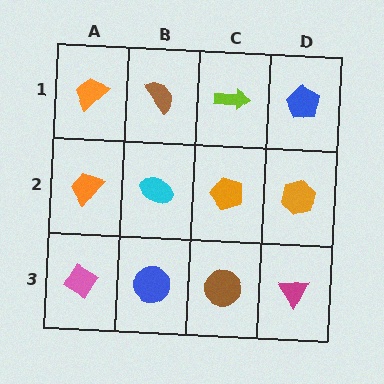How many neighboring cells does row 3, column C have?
3.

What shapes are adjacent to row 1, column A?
An orange trapezoid (row 2, column A), a brown semicircle (row 1, column B).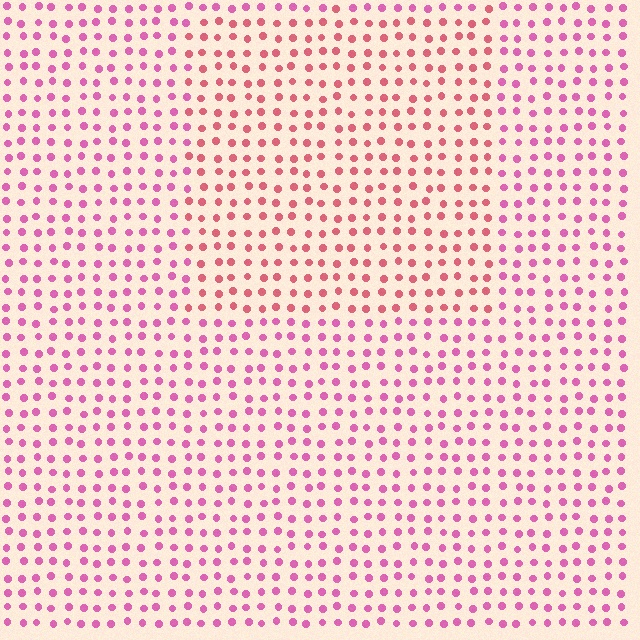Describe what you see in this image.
The image is filled with small pink elements in a uniform arrangement. A rectangle-shaped region is visible where the elements are tinted to a slightly different hue, forming a subtle color boundary.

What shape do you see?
I see a rectangle.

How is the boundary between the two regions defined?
The boundary is defined purely by a slight shift in hue (about 29 degrees). Spacing, size, and orientation are identical on both sides.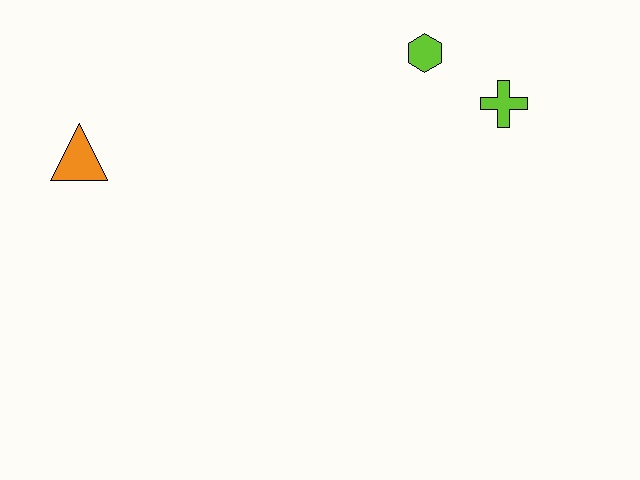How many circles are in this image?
There are no circles.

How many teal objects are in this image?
There are no teal objects.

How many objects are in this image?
There are 3 objects.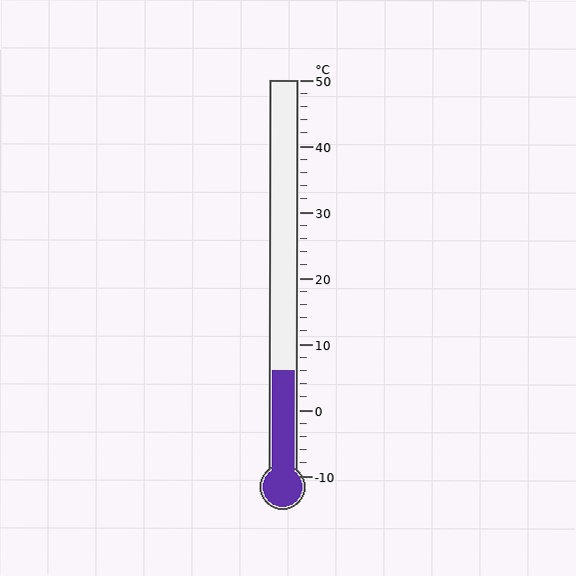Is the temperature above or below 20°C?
The temperature is below 20°C.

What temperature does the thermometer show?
The thermometer shows approximately 6°C.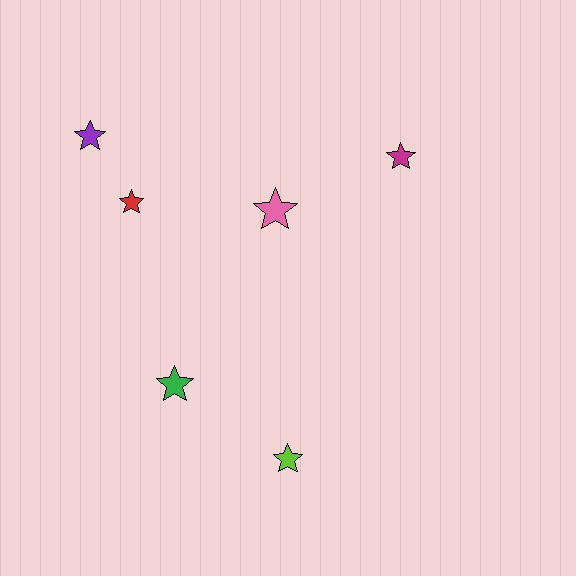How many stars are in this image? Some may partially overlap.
There are 6 stars.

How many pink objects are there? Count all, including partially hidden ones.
There is 1 pink object.